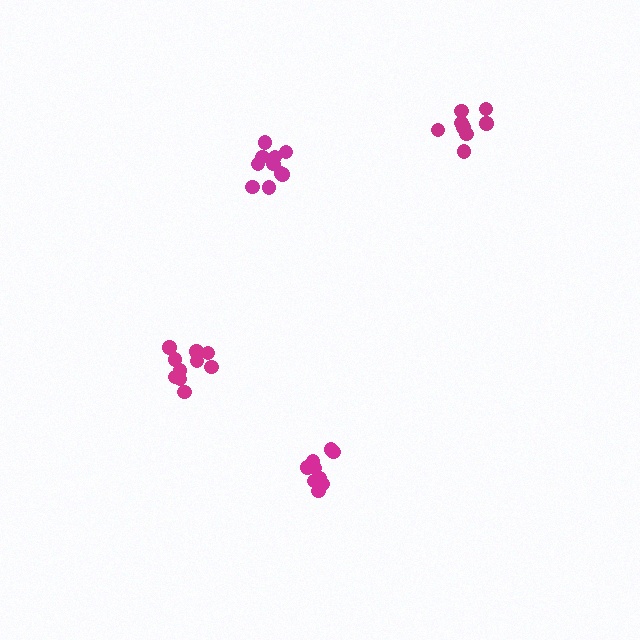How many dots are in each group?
Group 1: 10 dots, Group 2: 10 dots, Group 3: 10 dots, Group 4: 8 dots (38 total).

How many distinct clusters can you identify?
There are 4 distinct clusters.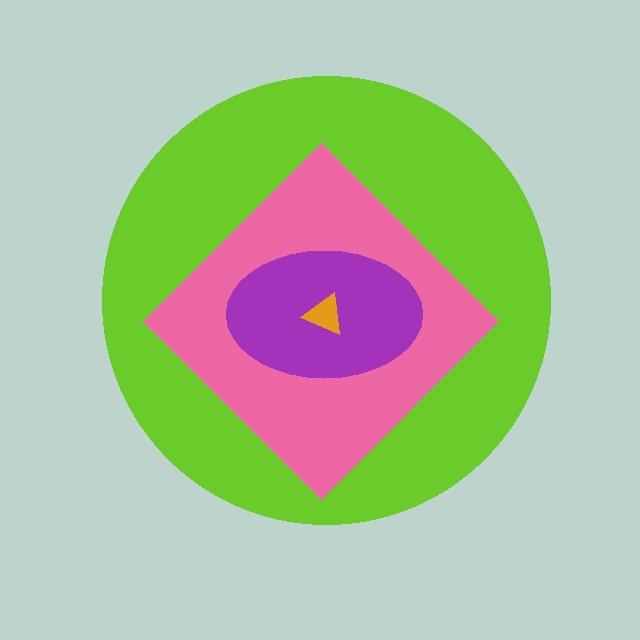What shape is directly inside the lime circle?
The pink diamond.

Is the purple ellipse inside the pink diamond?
Yes.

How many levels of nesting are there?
4.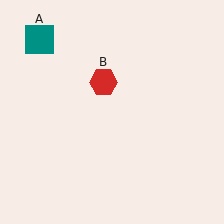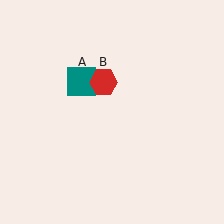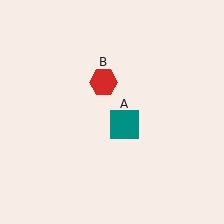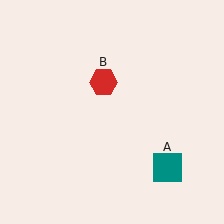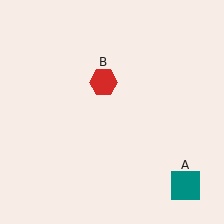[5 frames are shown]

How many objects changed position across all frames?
1 object changed position: teal square (object A).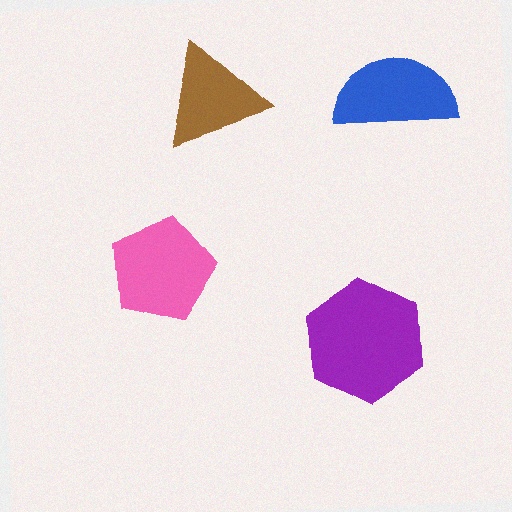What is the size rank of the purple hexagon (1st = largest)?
1st.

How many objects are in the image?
There are 4 objects in the image.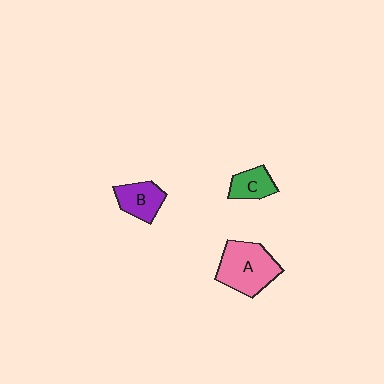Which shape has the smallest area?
Shape C (green).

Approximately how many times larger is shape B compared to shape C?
Approximately 1.2 times.